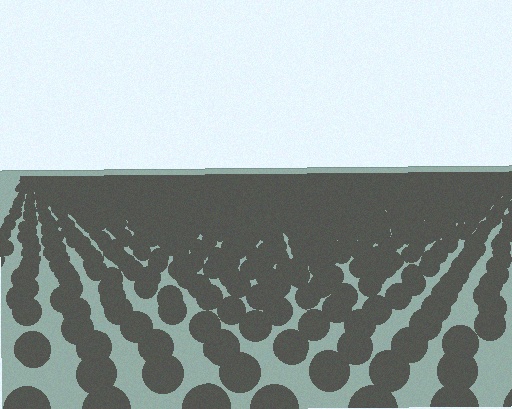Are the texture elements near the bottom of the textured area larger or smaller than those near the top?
Larger. Near the bottom, elements are closer to the viewer and appear at a bigger on-screen size.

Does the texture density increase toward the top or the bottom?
Density increases toward the top.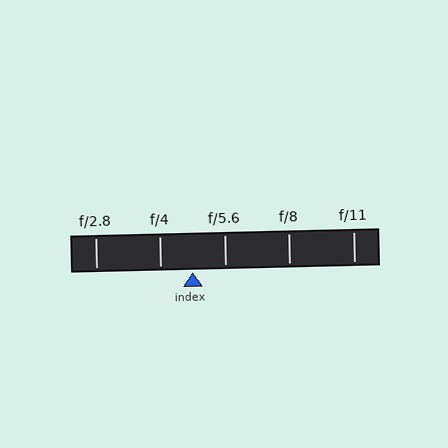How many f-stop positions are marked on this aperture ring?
There are 5 f-stop positions marked.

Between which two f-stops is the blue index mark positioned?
The index mark is between f/4 and f/5.6.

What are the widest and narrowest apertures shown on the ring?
The widest aperture shown is f/2.8 and the narrowest is f/11.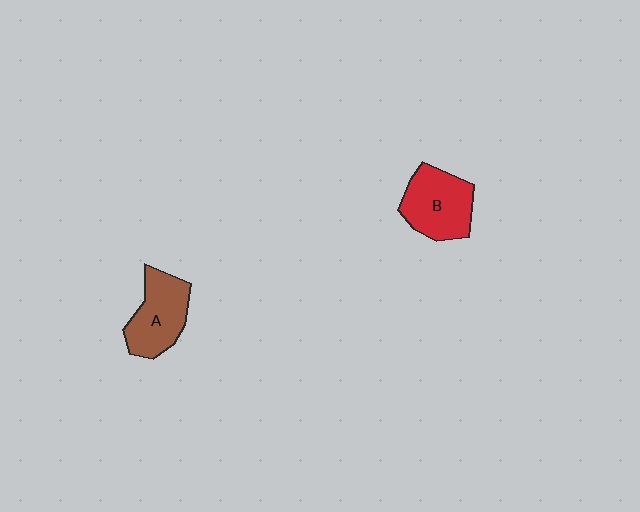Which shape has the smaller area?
Shape A (brown).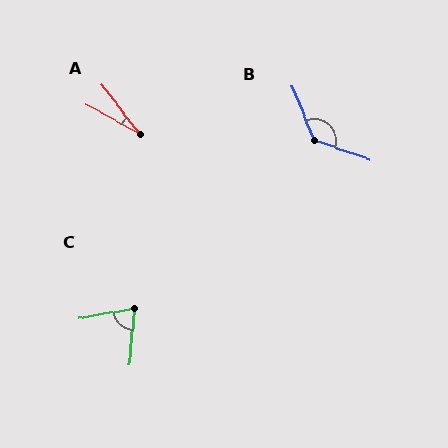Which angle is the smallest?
A, at approximately 24 degrees.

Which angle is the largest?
B, at approximately 131 degrees.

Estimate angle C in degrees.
Approximately 75 degrees.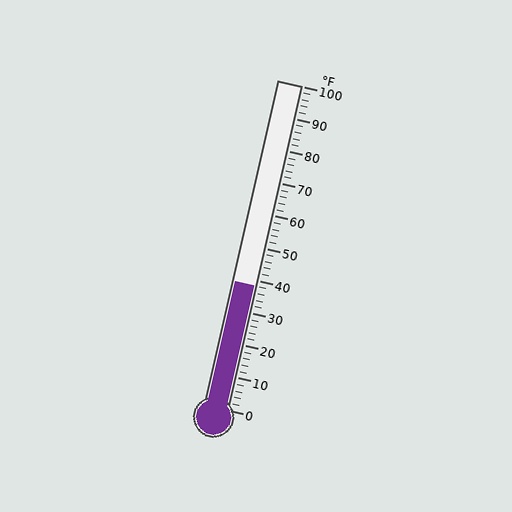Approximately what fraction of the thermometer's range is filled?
The thermometer is filled to approximately 40% of its range.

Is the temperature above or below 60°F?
The temperature is below 60°F.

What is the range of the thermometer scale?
The thermometer scale ranges from 0°F to 100°F.